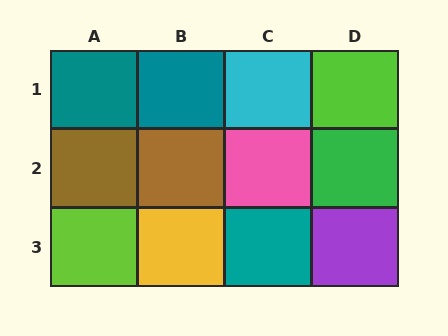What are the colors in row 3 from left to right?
Lime, yellow, teal, purple.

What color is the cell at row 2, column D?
Green.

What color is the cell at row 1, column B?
Teal.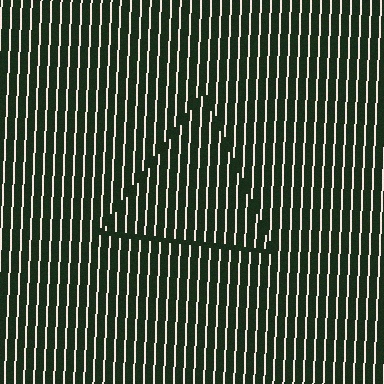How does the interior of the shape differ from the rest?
The interior of the shape contains the same grating, shifted by half a period — the contour is defined by the phase discontinuity where line-ends from the inner and outer gratings abut.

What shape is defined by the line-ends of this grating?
An illusory triangle. The interior of the shape contains the same grating, shifted by half a period — the contour is defined by the phase discontinuity where line-ends from the inner and outer gratings abut.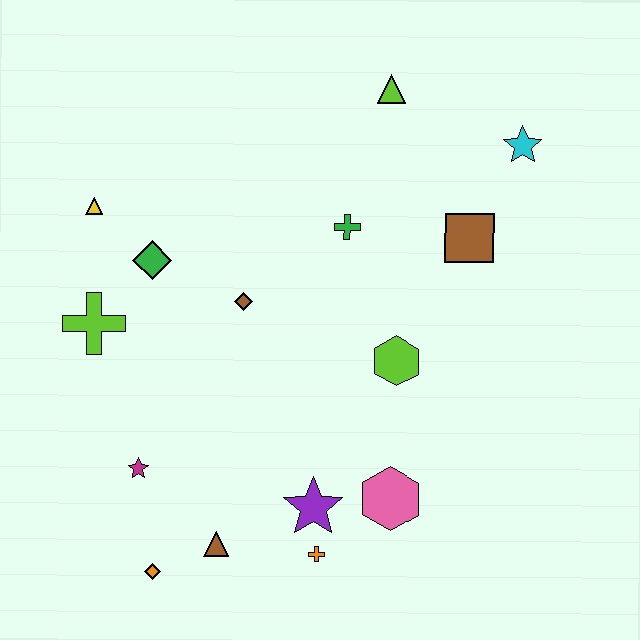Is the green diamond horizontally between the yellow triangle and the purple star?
Yes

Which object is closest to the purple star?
The orange cross is closest to the purple star.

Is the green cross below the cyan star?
Yes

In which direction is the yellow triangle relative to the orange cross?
The yellow triangle is above the orange cross.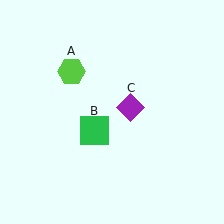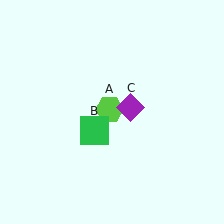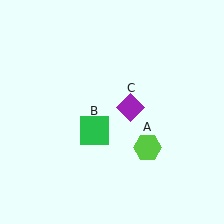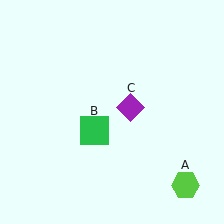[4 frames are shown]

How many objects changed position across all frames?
1 object changed position: lime hexagon (object A).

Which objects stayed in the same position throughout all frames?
Green square (object B) and purple diamond (object C) remained stationary.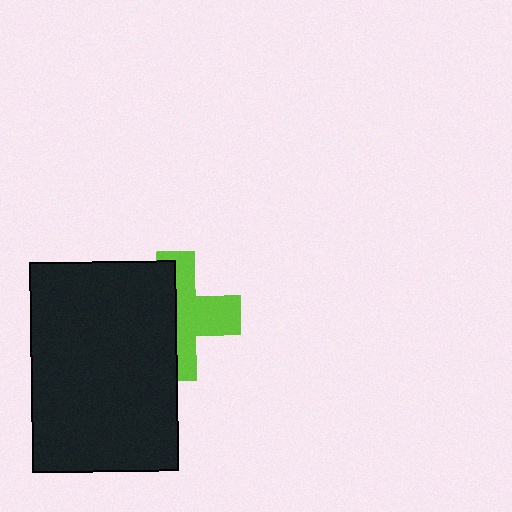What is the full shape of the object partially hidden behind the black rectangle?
The partially hidden object is a lime cross.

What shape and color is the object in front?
The object in front is a black rectangle.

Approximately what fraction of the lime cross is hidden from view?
Roughly 48% of the lime cross is hidden behind the black rectangle.